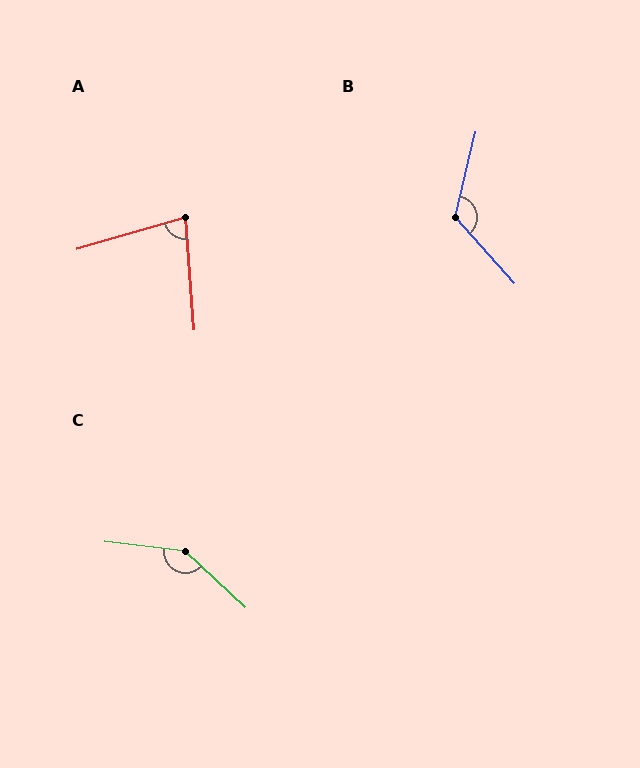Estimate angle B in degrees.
Approximately 125 degrees.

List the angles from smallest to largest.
A (78°), B (125°), C (144°).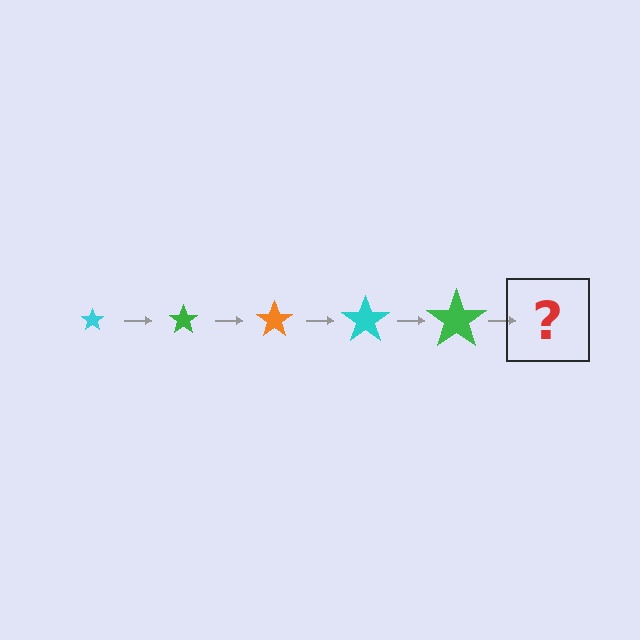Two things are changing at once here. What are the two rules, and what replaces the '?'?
The two rules are that the star grows larger each step and the color cycles through cyan, green, and orange. The '?' should be an orange star, larger than the previous one.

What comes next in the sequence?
The next element should be an orange star, larger than the previous one.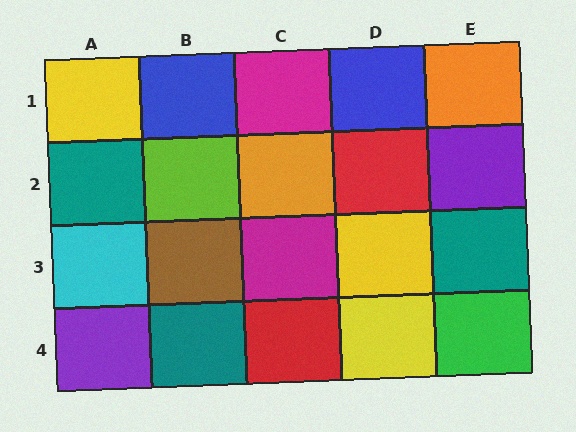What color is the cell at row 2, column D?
Red.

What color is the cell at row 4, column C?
Red.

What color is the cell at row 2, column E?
Purple.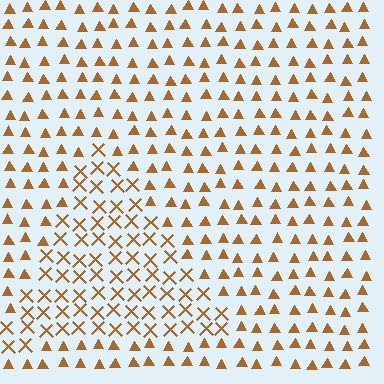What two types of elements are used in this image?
The image uses X marks inside the triangle region and triangles outside it.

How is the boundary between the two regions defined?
The boundary is defined by a change in element shape: X marks inside vs. triangles outside. All elements share the same color and spacing.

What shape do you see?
I see a triangle.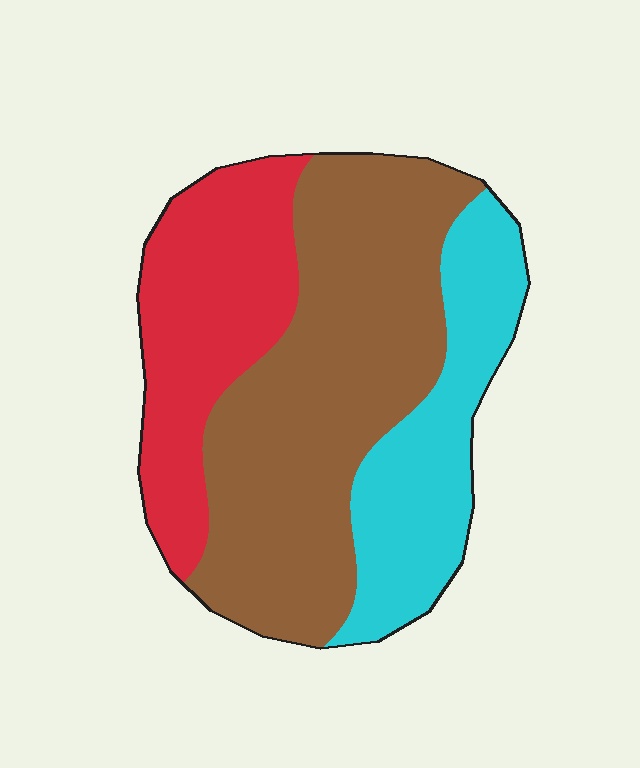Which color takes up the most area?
Brown, at roughly 50%.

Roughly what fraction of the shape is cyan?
Cyan takes up about one quarter (1/4) of the shape.